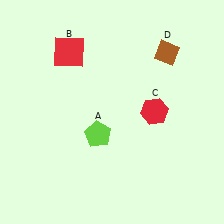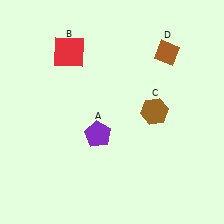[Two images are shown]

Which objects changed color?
A changed from lime to purple. C changed from red to brown.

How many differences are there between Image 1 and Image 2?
There are 2 differences between the two images.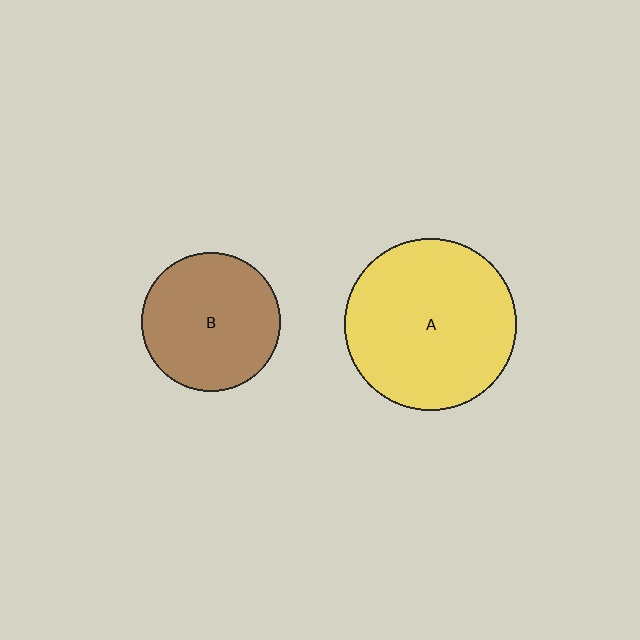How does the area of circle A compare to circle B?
Approximately 1.5 times.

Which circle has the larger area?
Circle A (yellow).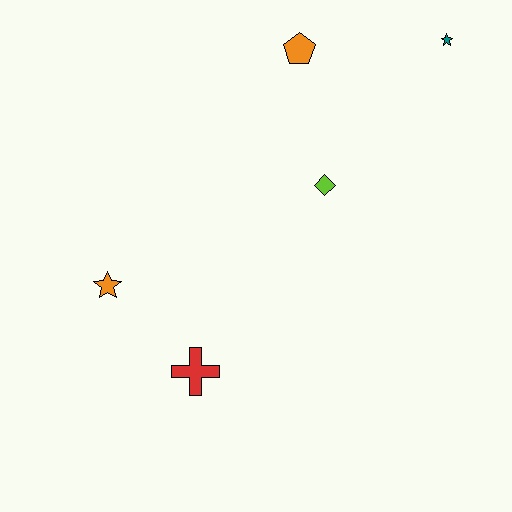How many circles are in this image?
There are no circles.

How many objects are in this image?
There are 5 objects.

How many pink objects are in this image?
There are no pink objects.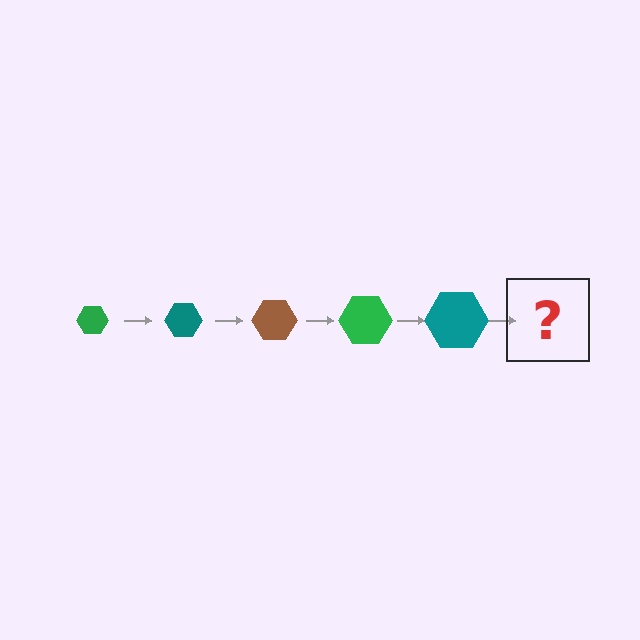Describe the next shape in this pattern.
It should be a brown hexagon, larger than the previous one.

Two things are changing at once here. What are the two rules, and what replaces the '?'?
The two rules are that the hexagon grows larger each step and the color cycles through green, teal, and brown. The '?' should be a brown hexagon, larger than the previous one.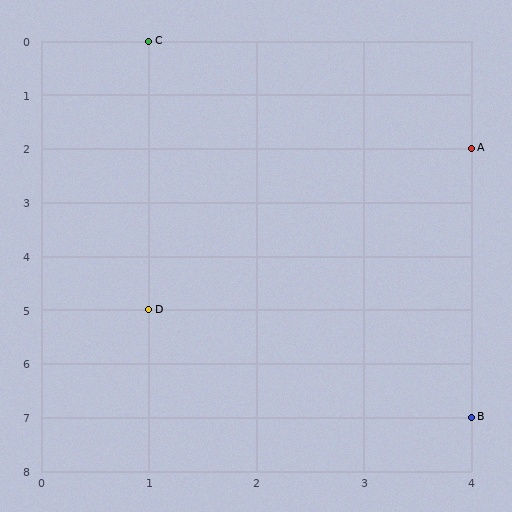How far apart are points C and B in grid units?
Points C and B are 3 columns and 7 rows apart (about 7.6 grid units diagonally).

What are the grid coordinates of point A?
Point A is at grid coordinates (4, 2).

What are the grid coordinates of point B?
Point B is at grid coordinates (4, 7).